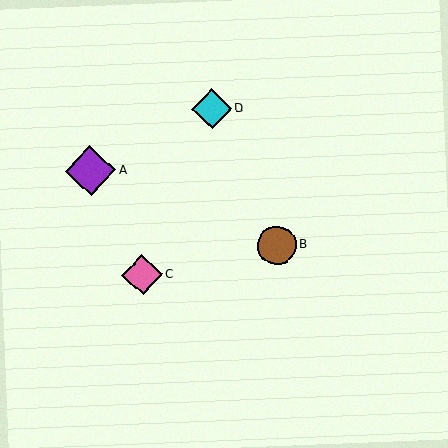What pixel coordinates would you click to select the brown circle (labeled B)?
Click at (277, 245) to select the brown circle B.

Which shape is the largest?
The purple diamond (labeled A) is the largest.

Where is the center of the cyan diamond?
The center of the cyan diamond is at (212, 109).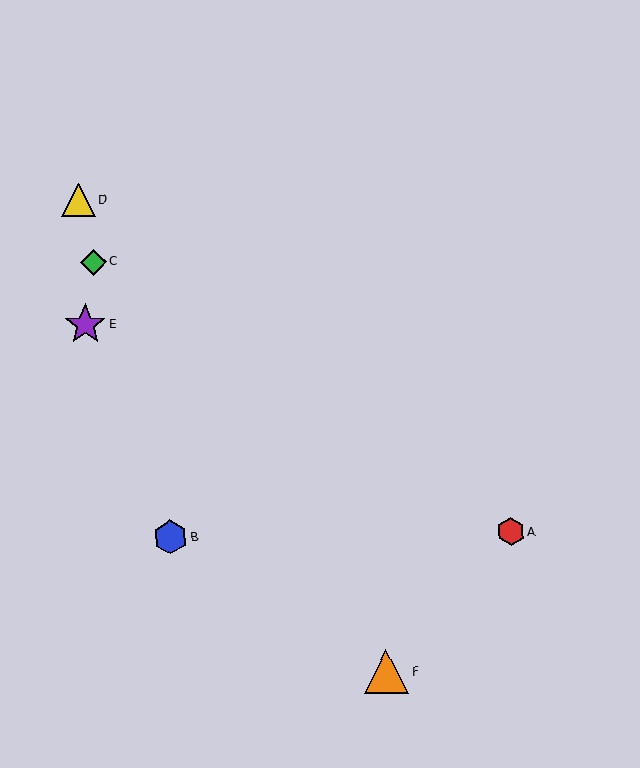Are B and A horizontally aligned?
Yes, both are at y≈537.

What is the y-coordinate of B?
Object B is at y≈537.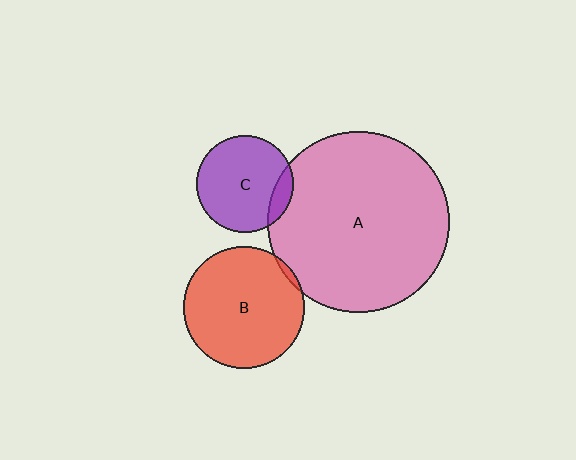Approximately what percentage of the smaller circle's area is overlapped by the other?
Approximately 5%.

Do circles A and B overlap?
Yes.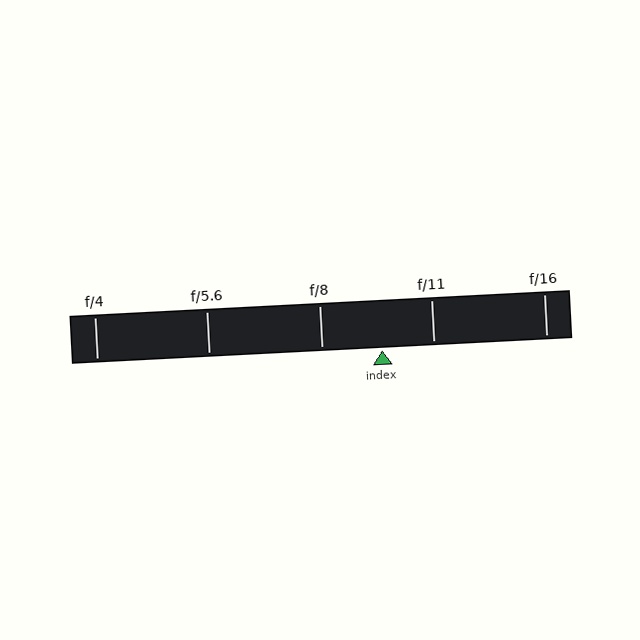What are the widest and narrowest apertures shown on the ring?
The widest aperture shown is f/4 and the narrowest is f/16.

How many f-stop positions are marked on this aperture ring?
There are 5 f-stop positions marked.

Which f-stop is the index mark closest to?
The index mark is closest to f/11.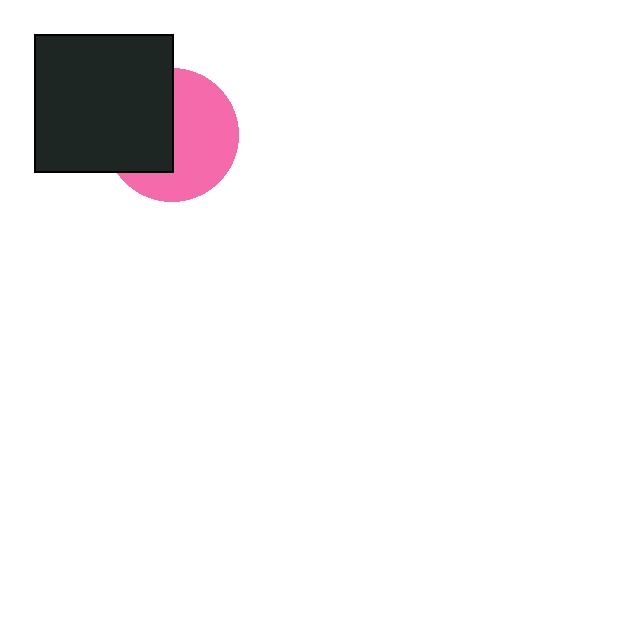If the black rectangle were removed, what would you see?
You would see the complete pink circle.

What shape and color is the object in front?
The object in front is a black rectangle.